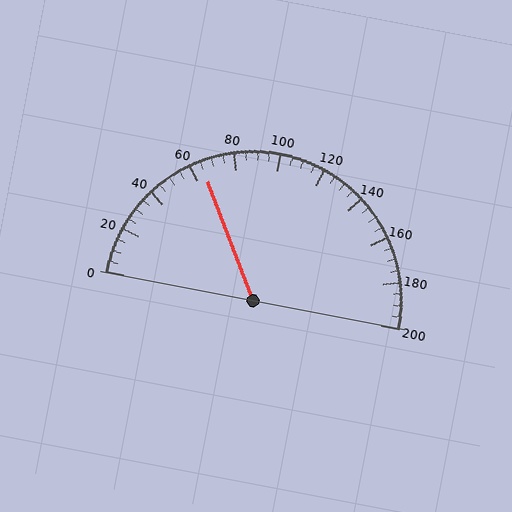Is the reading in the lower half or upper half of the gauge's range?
The reading is in the lower half of the range (0 to 200).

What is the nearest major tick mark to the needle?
The nearest major tick mark is 60.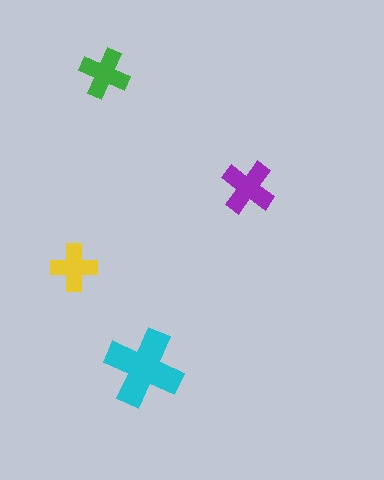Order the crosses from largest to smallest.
the cyan one, the purple one, the green one, the yellow one.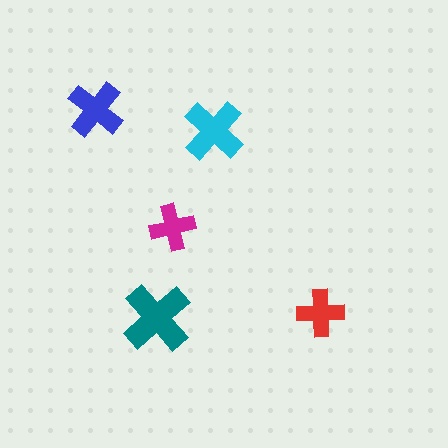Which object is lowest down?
The teal cross is bottommost.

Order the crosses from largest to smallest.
the teal one, the cyan one, the blue one, the red one, the magenta one.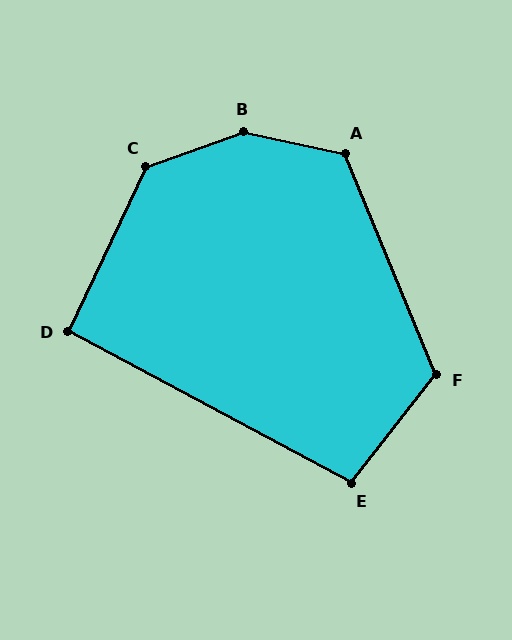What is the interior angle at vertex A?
Approximately 125 degrees (obtuse).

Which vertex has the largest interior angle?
B, at approximately 148 degrees.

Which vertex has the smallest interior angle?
D, at approximately 93 degrees.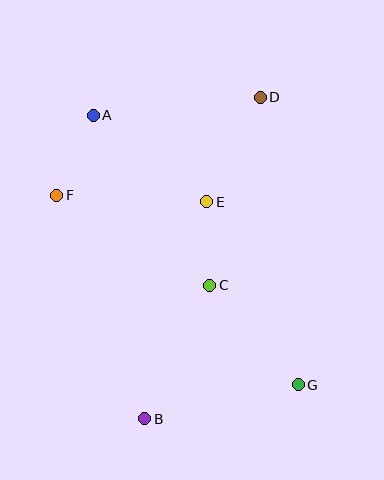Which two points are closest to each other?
Points C and E are closest to each other.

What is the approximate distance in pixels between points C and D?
The distance between C and D is approximately 195 pixels.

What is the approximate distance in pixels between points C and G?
The distance between C and G is approximately 133 pixels.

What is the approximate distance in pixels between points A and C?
The distance between A and C is approximately 206 pixels.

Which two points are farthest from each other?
Points B and D are farthest from each other.